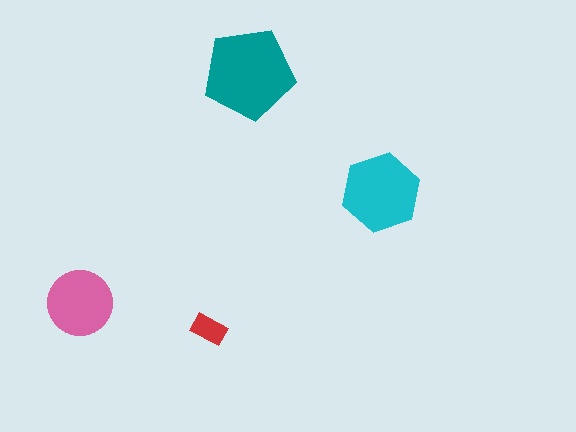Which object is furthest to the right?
The cyan hexagon is rightmost.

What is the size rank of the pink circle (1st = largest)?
3rd.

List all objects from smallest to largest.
The red rectangle, the pink circle, the cyan hexagon, the teal pentagon.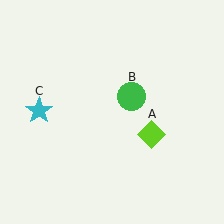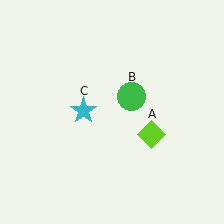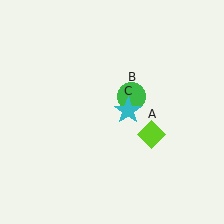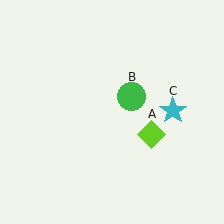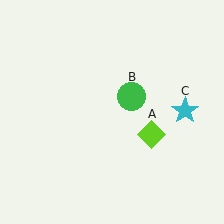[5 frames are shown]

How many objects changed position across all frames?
1 object changed position: cyan star (object C).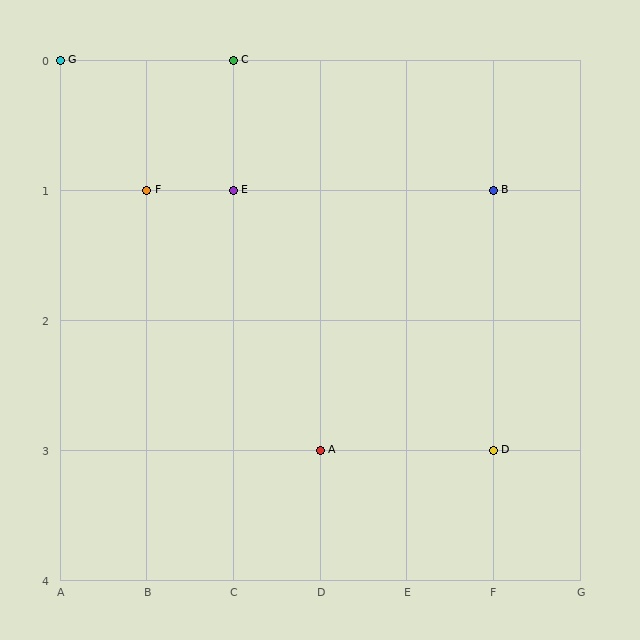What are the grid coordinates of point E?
Point E is at grid coordinates (C, 1).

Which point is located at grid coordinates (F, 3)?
Point D is at (F, 3).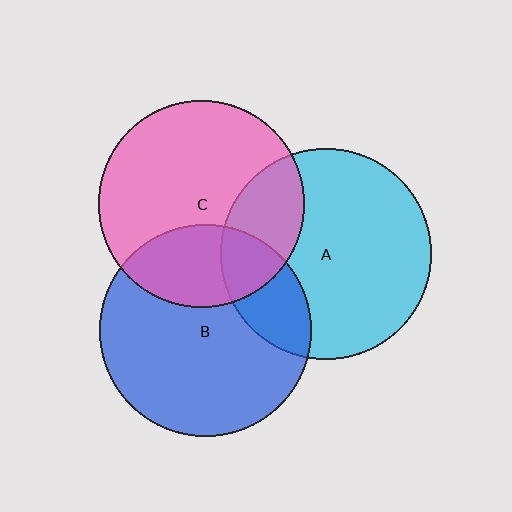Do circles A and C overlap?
Yes.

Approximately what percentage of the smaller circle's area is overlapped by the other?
Approximately 25%.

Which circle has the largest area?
Circle B (blue).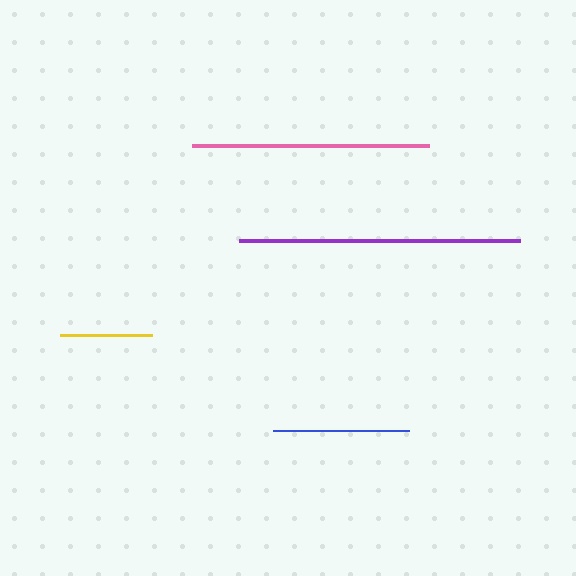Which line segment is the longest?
The purple line is the longest at approximately 281 pixels.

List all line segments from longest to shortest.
From longest to shortest: purple, pink, blue, yellow.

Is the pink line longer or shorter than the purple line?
The purple line is longer than the pink line.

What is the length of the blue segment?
The blue segment is approximately 135 pixels long.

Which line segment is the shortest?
The yellow line is the shortest at approximately 92 pixels.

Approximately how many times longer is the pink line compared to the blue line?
The pink line is approximately 1.7 times the length of the blue line.